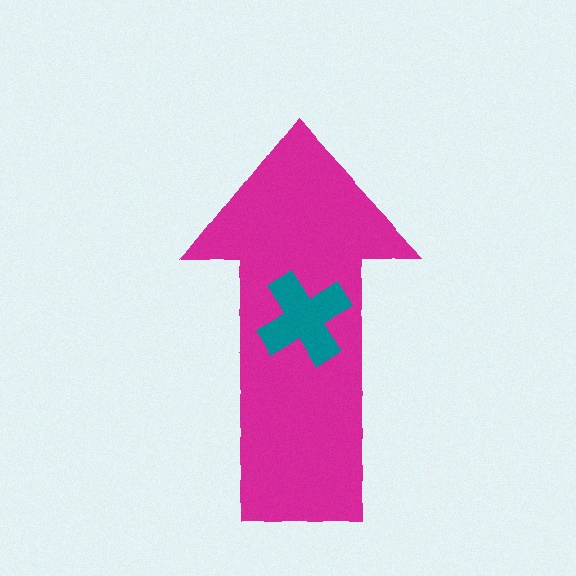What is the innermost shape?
The teal cross.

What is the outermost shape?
The magenta arrow.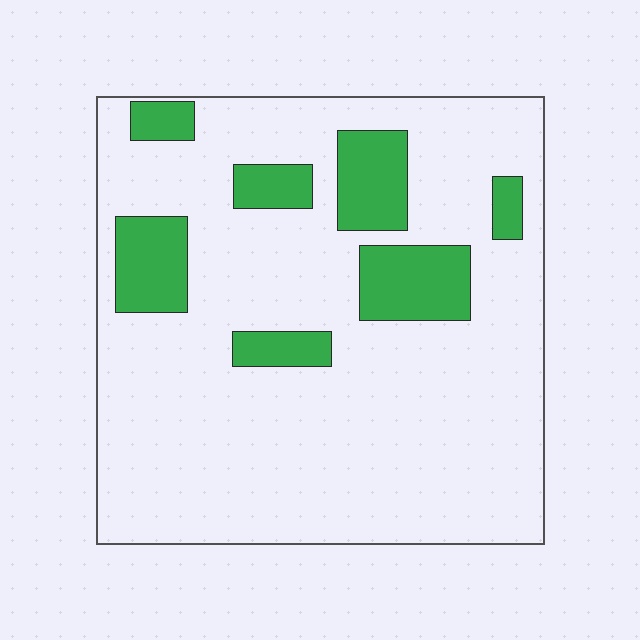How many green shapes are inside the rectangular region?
7.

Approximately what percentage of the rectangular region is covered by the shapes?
Approximately 15%.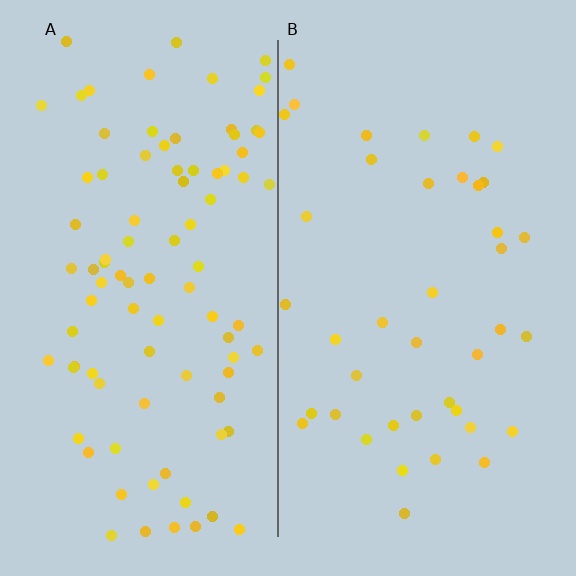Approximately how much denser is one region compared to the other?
Approximately 2.2× — region A over region B.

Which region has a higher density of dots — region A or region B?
A (the left).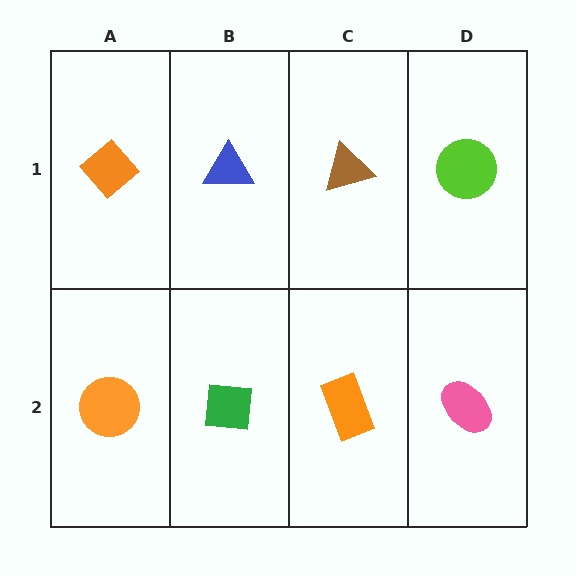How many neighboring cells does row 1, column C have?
3.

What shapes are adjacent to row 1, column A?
An orange circle (row 2, column A), a blue triangle (row 1, column B).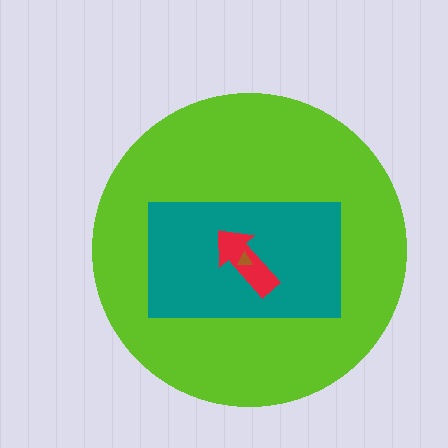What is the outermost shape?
The lime circle.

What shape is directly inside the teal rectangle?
The red arrow.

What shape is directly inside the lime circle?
The teal rectangle.